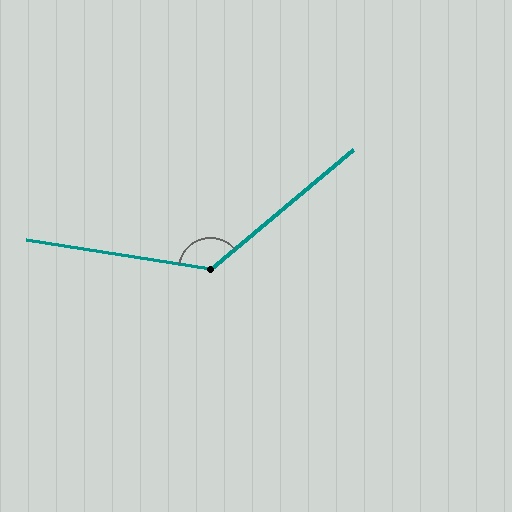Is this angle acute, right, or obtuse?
It is obtuse.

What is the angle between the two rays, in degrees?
Approximately 131 degrees.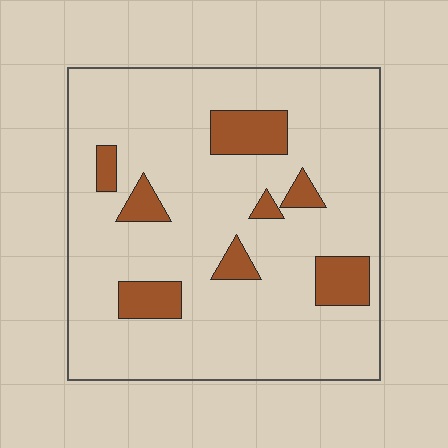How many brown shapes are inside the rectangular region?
8.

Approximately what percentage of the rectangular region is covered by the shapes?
Approximately 15%.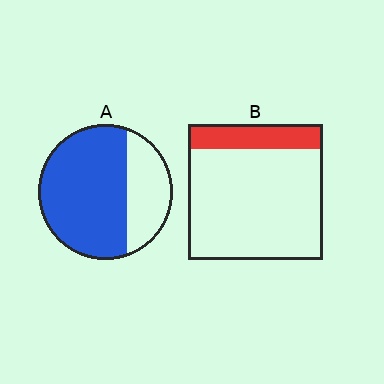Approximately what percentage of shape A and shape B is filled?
A is approximately 70% and B is approximately 20%.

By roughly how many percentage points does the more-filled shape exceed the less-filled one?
By roughly 50 percentage points (A over B).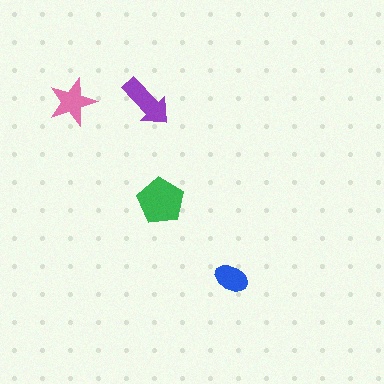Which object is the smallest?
The blue ellipse.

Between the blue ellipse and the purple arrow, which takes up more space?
The purple arrow.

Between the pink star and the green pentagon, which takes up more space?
The green pentagon.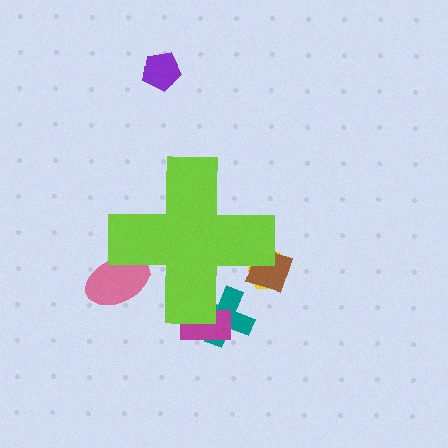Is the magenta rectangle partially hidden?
Yes, the magenta rectangle is partially hidden behind the lime cross.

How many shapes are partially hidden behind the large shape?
5 shapes are partially hidden.